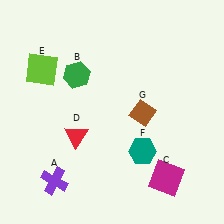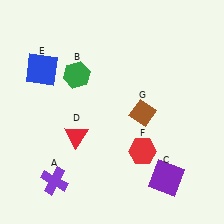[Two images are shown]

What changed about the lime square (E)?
In Image 1, E is lime. In Image 2, it changed to blue.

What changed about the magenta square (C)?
In Image 1, C is magenta. In Image 2, it changed to purple.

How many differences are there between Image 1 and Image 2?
There are 3 differences between the two images.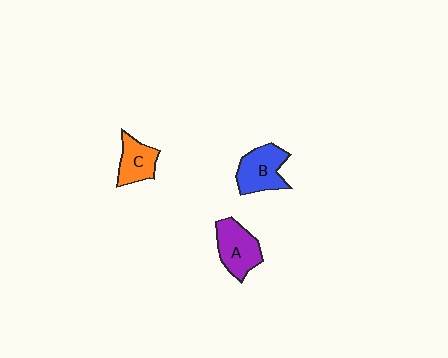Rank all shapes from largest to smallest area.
From largest to smallest: B (blue), A (purple), C (orange).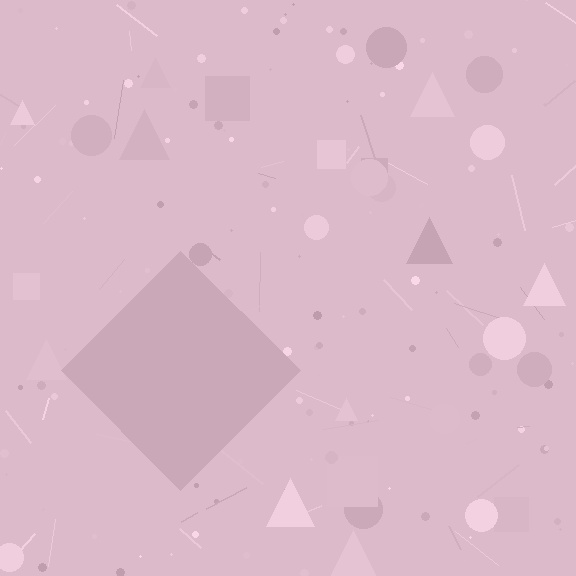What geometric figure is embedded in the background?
A diamond is embedded in the background.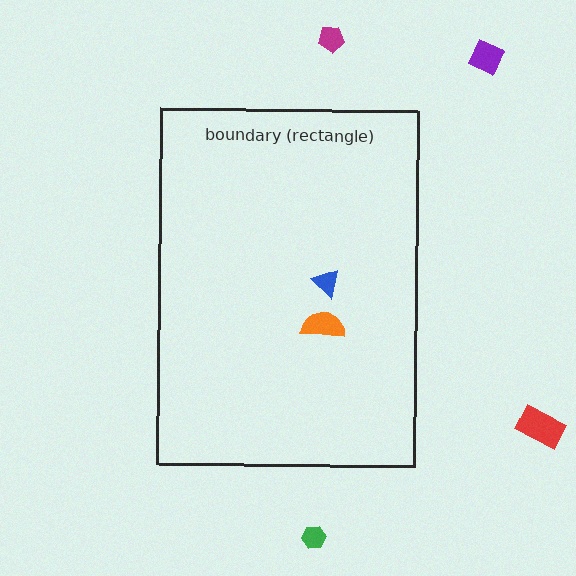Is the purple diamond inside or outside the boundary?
Outside.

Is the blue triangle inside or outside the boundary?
Inside.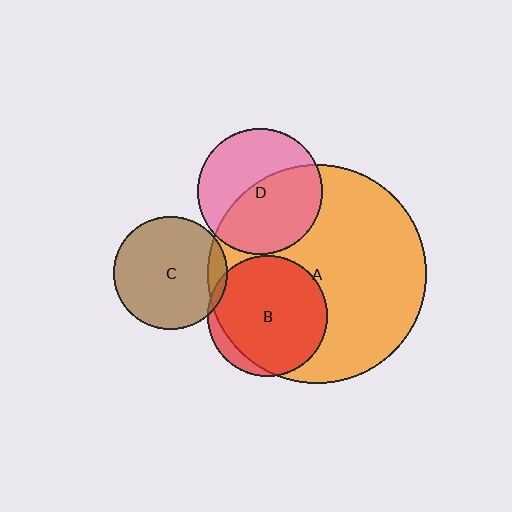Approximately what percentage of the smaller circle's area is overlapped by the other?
Approximately 10%.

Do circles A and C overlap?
Yes.